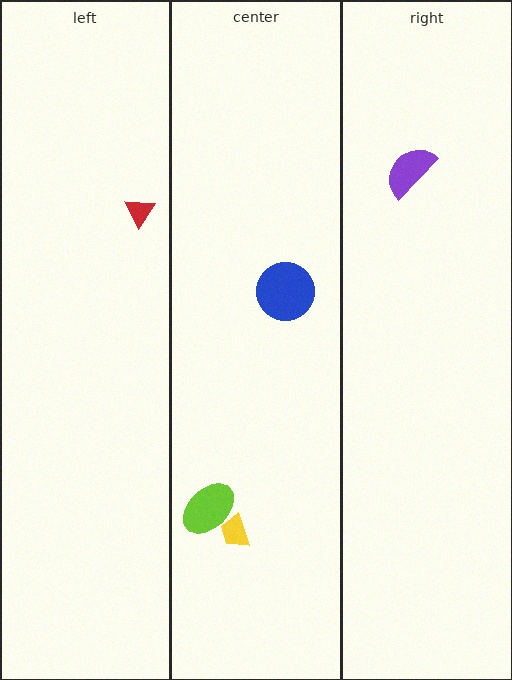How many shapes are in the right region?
1.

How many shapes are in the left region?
1.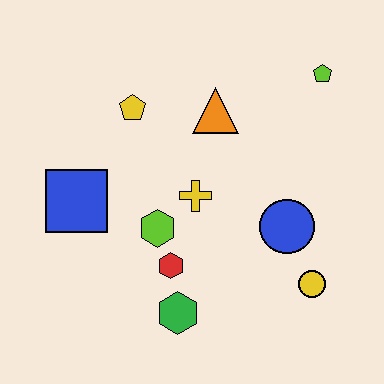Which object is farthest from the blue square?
The lime pentagon is farthest from the blue square.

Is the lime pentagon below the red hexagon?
No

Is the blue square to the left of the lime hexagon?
Yes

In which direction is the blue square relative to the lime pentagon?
The blue square is to the left of the lime pentagon.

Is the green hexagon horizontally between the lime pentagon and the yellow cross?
No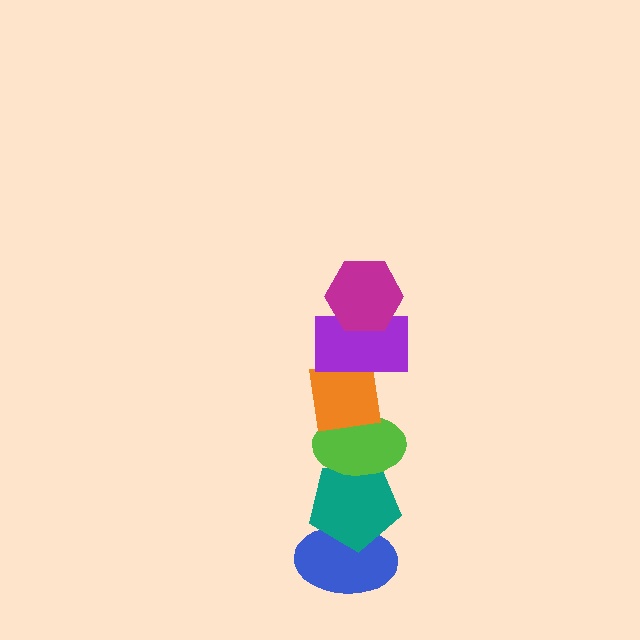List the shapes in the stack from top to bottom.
From top to bottom: the magenta hexagon, the purple rectangle, the orange square, the lime ellipse, the teal pentagon, the blue ellipse.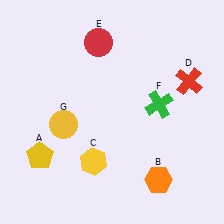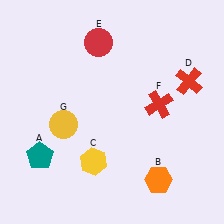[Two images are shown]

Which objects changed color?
A changed from yellow to teal. F changed from green to red.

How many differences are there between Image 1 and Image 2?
There are 2 differences between the two images.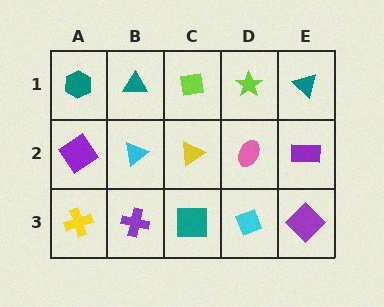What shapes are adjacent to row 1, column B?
A cyan triangle (row 2, column B), a teal hexagon (row 1, column A), a lime square (row 1, column C).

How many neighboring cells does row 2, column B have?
4.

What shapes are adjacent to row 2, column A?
A teal hexagon (row 1, column A), a yellow cross (row 3, column A), a cyan triangle (row 2, column B).